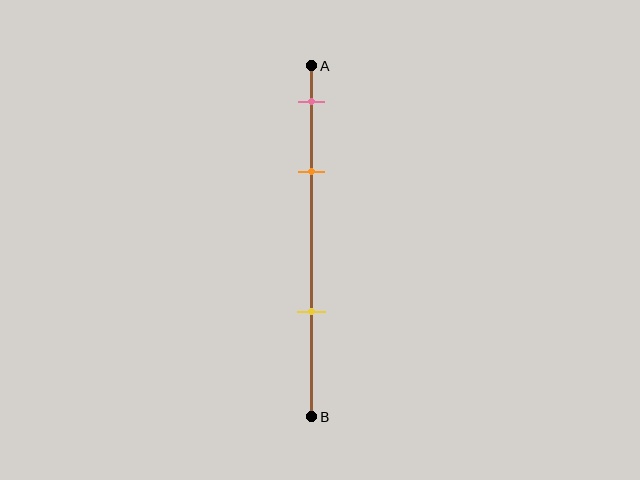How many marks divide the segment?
There are 3 marks dividing the segment.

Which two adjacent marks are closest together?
The pink and orange marks are the closest adjacent pair.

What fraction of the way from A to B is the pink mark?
The pink mark is approximately 10% (0.1) of the way from A to B.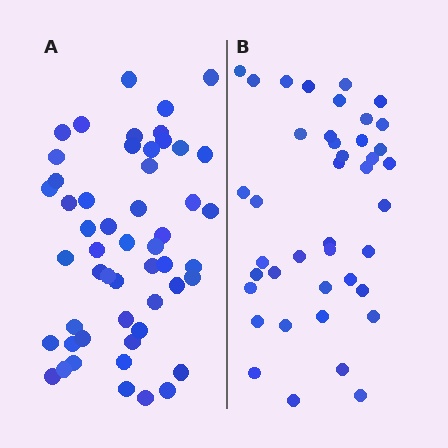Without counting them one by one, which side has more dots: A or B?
Region A (the left region) has more dots.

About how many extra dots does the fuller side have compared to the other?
Region A has roughly 12 or so more dots than region B.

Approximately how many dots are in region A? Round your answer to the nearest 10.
About 50 dots. (The exact count is 52, which rounds to 50.)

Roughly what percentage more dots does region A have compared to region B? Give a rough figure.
About 25% more.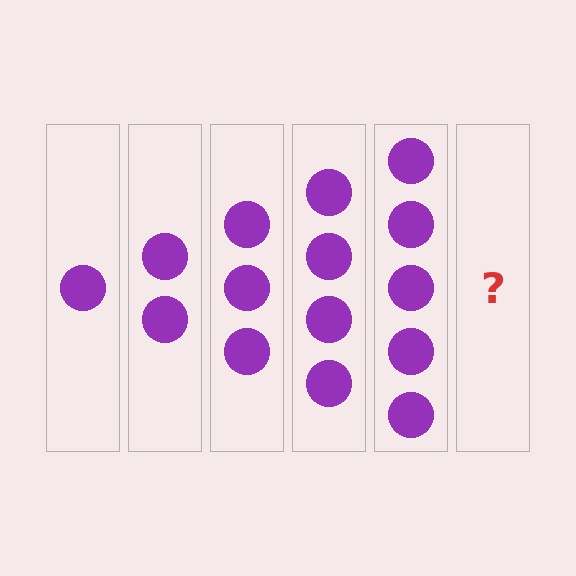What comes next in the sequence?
The next element should be 6 circles.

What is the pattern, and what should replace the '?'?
The pattern is that each step adds one more circle. The '?' should be 6 circles.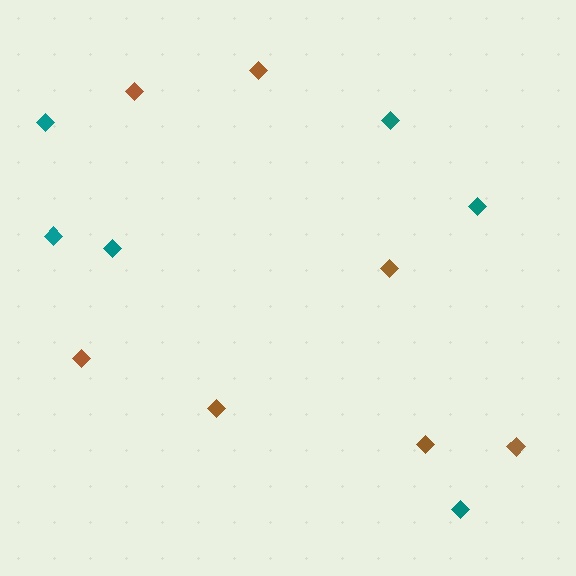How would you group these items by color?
There are 2 groups: one group of brown diamonds (7) and one group of teal diamonds (6).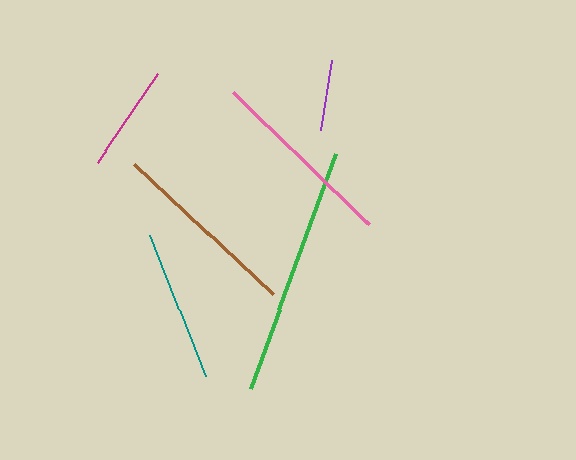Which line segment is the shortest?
The purple line is the shortest at approximately 70 pixels.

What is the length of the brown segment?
The brown segment is approximately 191 pixels long.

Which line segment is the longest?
The green line is the longest at approximately 250 pixels.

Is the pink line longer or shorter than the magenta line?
The pink line is longer than the magenta line.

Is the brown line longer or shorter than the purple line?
The brown line is longer than the purple line.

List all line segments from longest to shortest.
From longest to shortest: green, brown, pink, teal, magenta, purple.